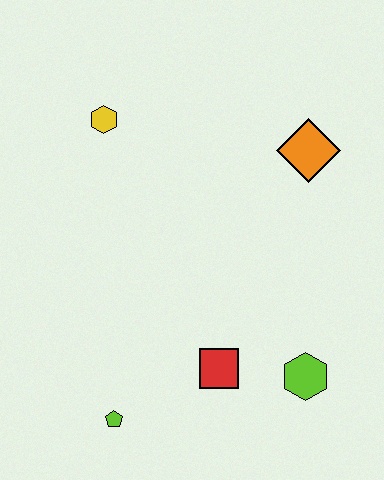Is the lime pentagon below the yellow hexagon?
Yes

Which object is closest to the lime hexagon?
The red square is closest to the lime hexagon.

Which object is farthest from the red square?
The yellow hexagon is farthest from the red square.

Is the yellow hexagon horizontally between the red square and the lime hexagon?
No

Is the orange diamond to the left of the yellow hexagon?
No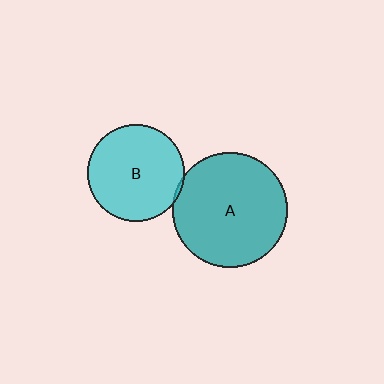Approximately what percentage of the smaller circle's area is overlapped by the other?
Approximately 5%.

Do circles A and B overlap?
Yes.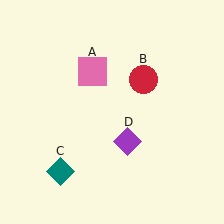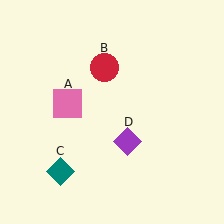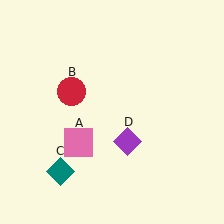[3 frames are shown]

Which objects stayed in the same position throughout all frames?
Teal diamond (object C) and purple diamond (object D) remained stationary.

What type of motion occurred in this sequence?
The pink square (object A), red circle (object B) rotated counterclockwise around the center of the scene.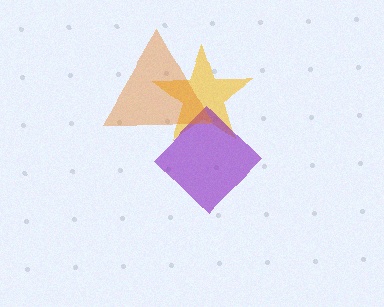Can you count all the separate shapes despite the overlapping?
Yes, there are 3 separate shapes.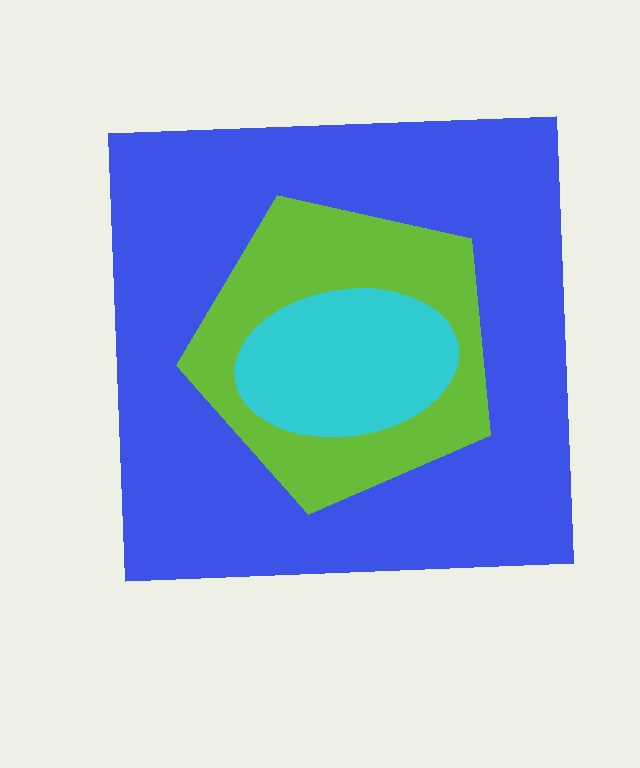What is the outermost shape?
The blue square.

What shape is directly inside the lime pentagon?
The cyan ellipse.